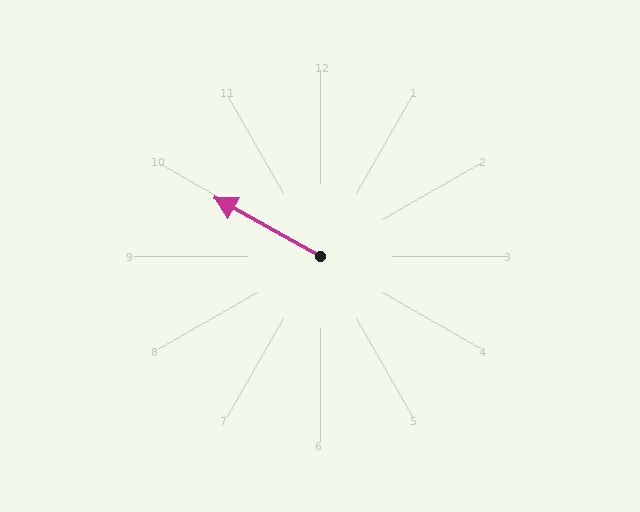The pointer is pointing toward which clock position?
Roughly 10 o'clock.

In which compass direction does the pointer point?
Northwest.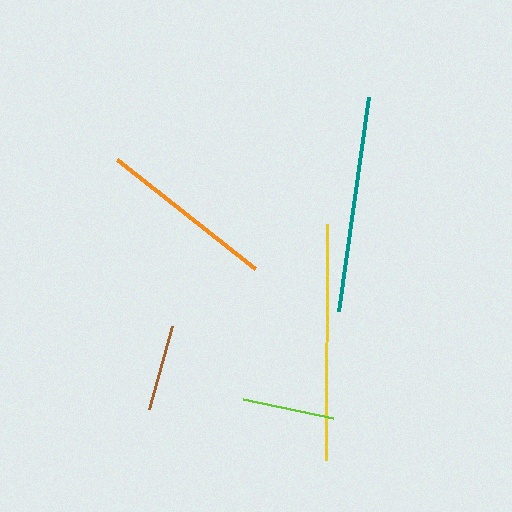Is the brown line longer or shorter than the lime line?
The lime line is longer than the brown line.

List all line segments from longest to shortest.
From longest to shortest: yellow, teal, orange, lime, brown.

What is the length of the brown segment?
The brown segment is approximately 87 pixels long.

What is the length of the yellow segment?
The yellow segment is approximately 235 pixels long.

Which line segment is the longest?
The yellow line is the longest at approximately 235 pixels.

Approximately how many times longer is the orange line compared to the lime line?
The orange line is approximately 1.9 times the length of the lime line.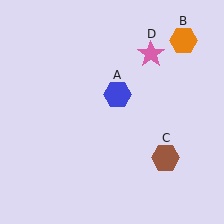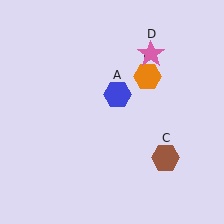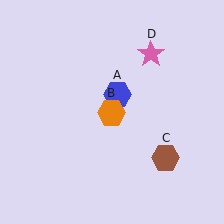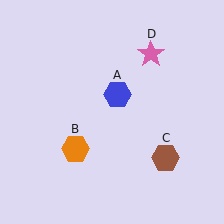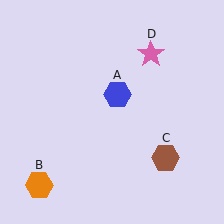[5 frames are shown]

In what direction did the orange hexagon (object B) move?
The orange hexagon (object B) moved down and to the left.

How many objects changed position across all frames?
1 object changed position: orange hexagon (object B).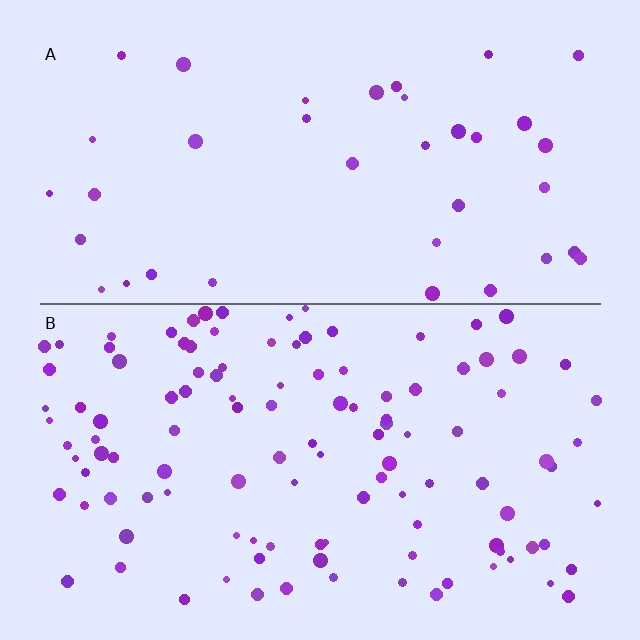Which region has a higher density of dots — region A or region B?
B (the bottom).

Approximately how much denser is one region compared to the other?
Approximately 3.1× — region B over region A.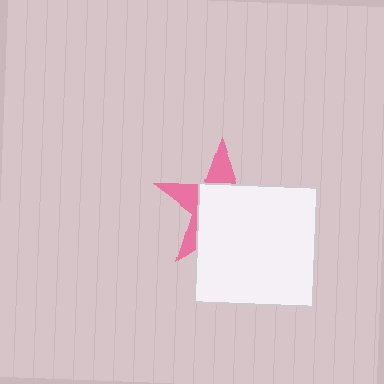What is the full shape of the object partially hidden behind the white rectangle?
The partially hidden object is a pink star.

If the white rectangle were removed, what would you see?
You would see the complete pink star.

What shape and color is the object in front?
The object in front is a white rectangle.